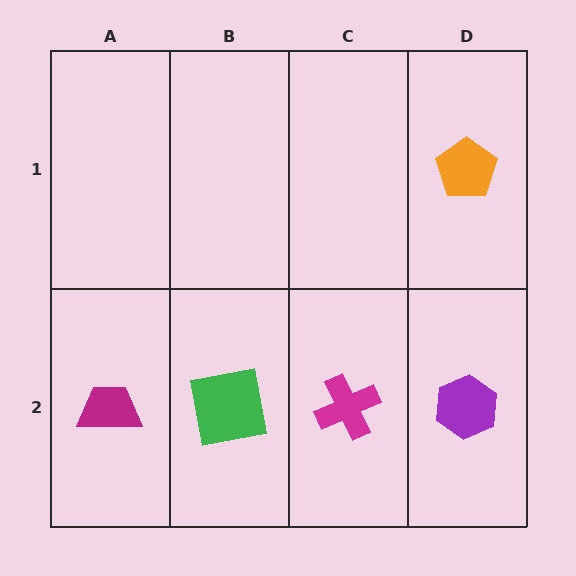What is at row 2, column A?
A magenta trapezoid.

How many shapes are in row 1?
1 shape.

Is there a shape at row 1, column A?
No, that cell is empty.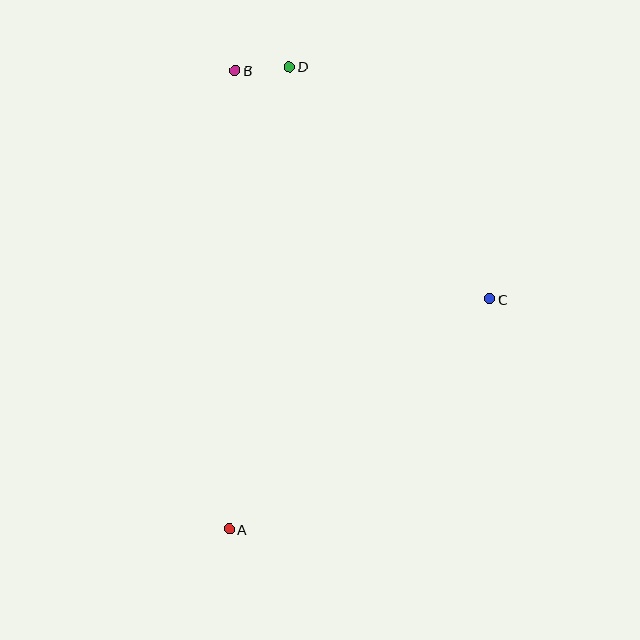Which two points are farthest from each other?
Points A and D are farthest from each other.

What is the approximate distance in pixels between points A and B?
The distance between A and B is approximately 459 pixels.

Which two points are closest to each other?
Points B and D are closest to each other.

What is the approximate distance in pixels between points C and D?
The distance between C and D is approximately 307 pixels.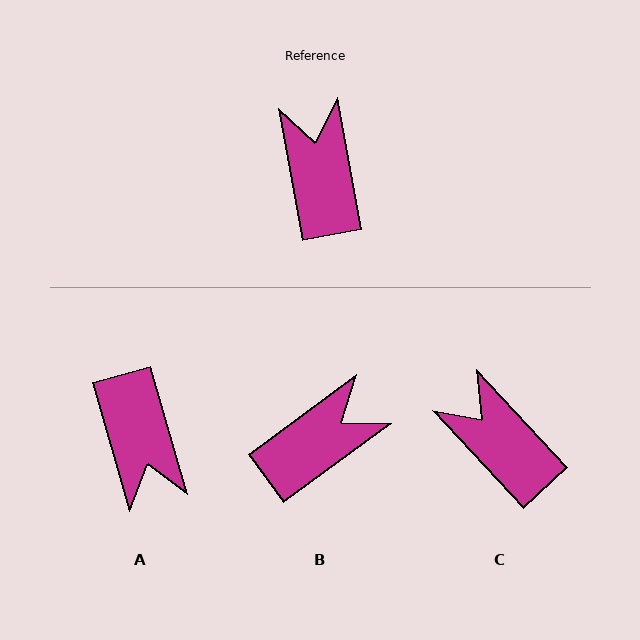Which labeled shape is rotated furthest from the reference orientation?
A, about 174 degrees away.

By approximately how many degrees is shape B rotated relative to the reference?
Approximately 64 degrees clockwise.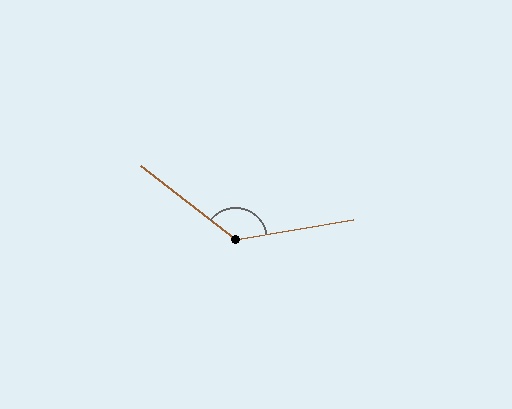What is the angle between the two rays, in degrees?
Approximately 132 degrees.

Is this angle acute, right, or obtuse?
It is obtuse.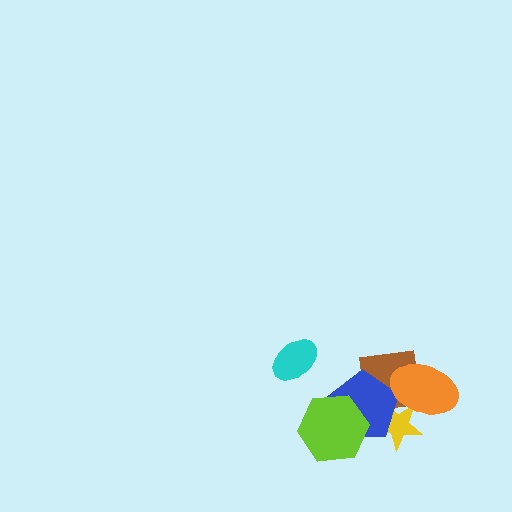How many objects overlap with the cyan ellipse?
0 objects overlap with the cyan ellipse.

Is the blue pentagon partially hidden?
Yes, it is partially covered by another shape.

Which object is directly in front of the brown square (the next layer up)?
The blue pentagon is directly in front of the brown square.